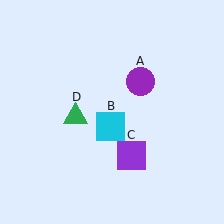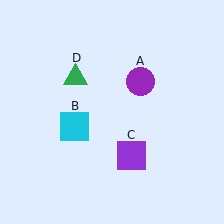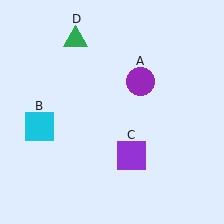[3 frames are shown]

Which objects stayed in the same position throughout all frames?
Purple circle (object A) and purple square (object C) remained stationary.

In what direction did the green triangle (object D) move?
The green triangle (object D) moved up.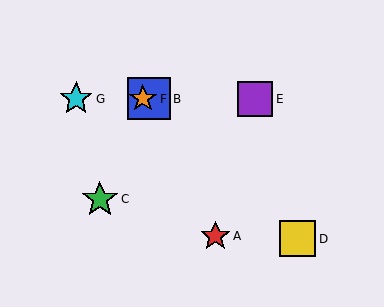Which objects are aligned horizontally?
Objects B, E, F, G are aligned horizontally.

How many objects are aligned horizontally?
4 objects (B, E, F, G) are aligned horizontally.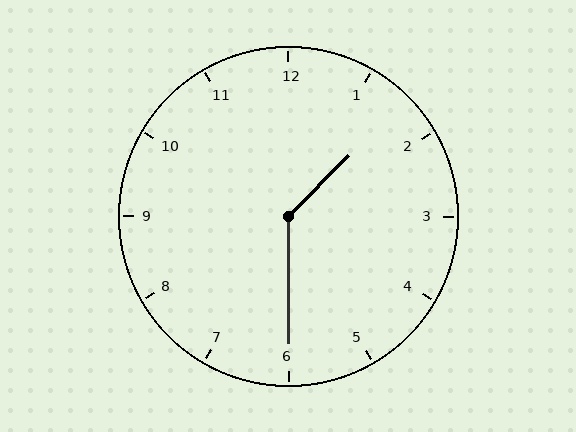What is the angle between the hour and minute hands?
Approximately 135 degrees.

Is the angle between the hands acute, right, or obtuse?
It is obtuse.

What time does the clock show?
1:30.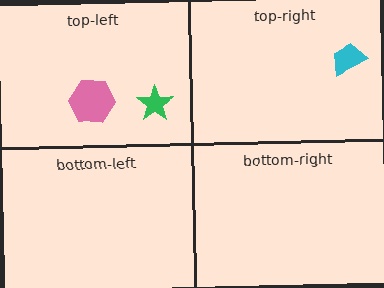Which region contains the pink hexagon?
The top-left region.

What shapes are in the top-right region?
The cyan trapezoid.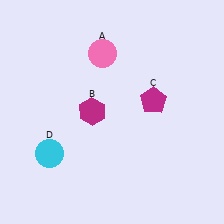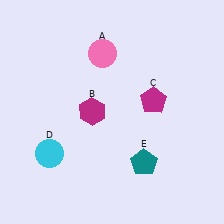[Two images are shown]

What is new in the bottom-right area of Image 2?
A teal pentagon (E) was added in the bottom-right area of Image 2.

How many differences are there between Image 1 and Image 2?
There is 1 difference between the two images.